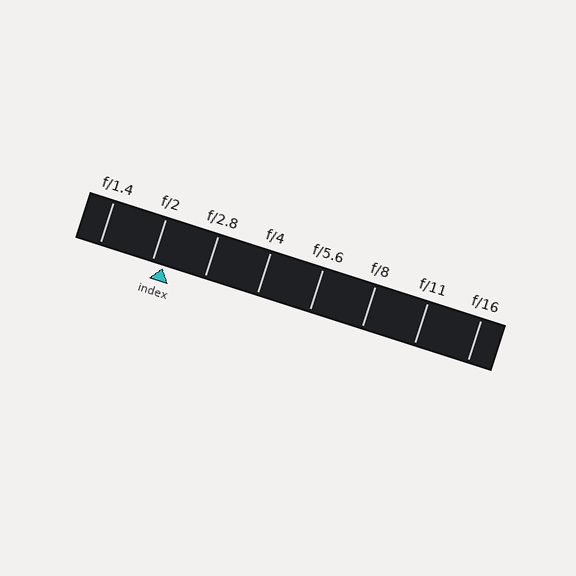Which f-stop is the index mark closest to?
The index mark is closest to f/2.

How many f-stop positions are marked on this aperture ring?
There are 8 f-stop positions marked.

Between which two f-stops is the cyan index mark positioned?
The index mark is between f/2 and f/2.8.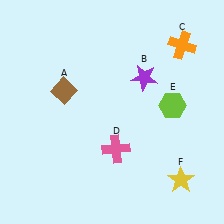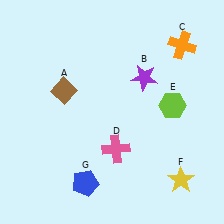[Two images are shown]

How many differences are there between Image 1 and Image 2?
There is 1 difference between the two images.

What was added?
A blue pentagon (G) was added in Image 2.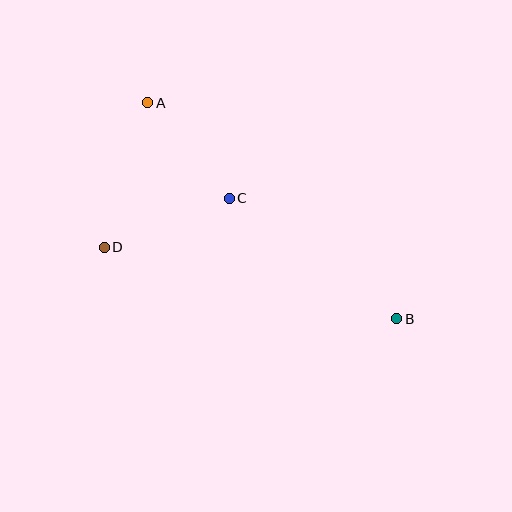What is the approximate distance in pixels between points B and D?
The distance between B and D is approximately 301 pixels.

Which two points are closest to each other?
Points A and C are closest to each other.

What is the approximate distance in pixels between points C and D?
The distance between C and D is approximately 134 pixels.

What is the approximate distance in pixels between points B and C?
The distance between B and C is approximately 207 pixels.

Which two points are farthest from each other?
Points A and B are farthest from each other.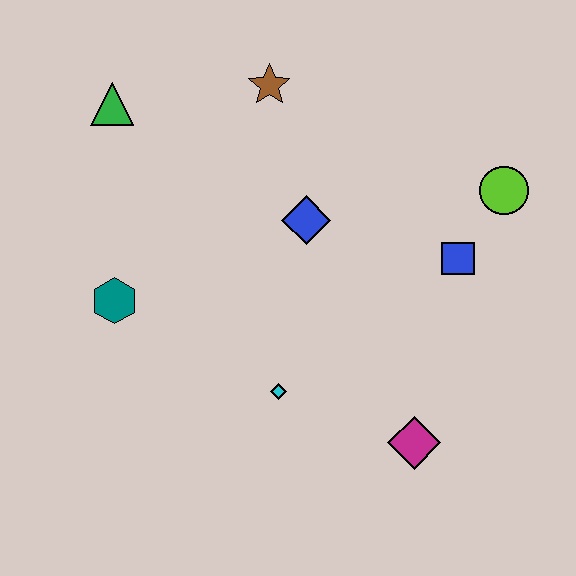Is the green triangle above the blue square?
Yes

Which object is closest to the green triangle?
The brown star is closest to the green triangle.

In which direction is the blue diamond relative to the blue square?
The blue diamond is to the left of the blue square.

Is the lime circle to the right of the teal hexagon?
Yes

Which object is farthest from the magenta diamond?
The green triangle is farthest from the magenta diamond.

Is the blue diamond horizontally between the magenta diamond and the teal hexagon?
Yes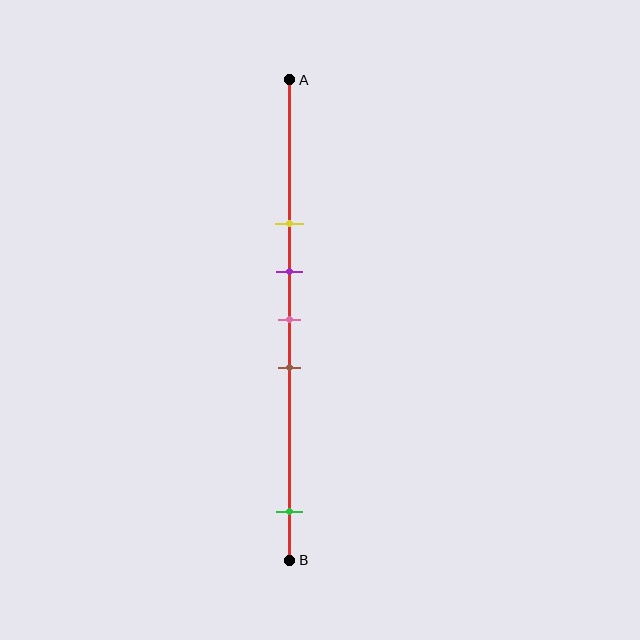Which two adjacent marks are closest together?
The purple and pink marks are the closest adjacent pair.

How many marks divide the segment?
There are 5 marks dividing the segment.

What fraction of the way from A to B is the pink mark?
The pink mark is approximately 50% (0.5) of the way from A to B.